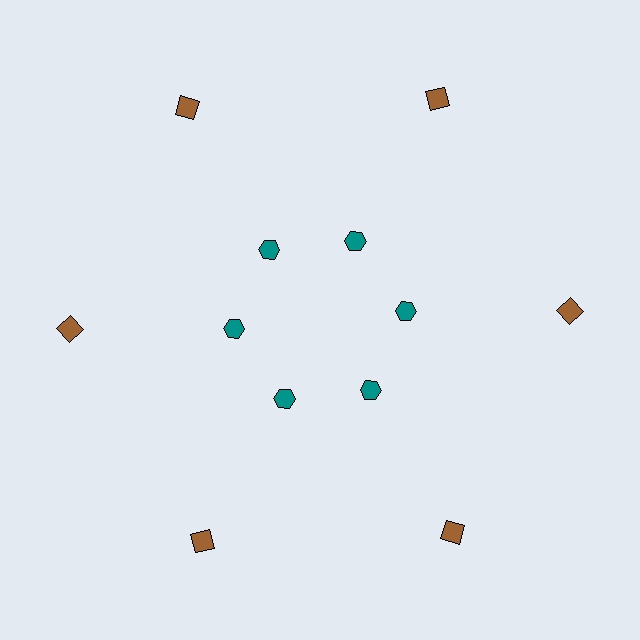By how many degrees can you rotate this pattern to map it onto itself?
The pattern maps onto itself every 60 degrees of rotation.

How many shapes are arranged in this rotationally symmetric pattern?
There are 12 shapes, arranged in 6 groups of 2.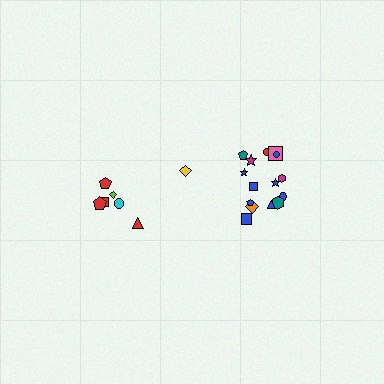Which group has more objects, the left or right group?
The right group.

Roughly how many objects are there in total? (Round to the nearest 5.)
Roughly 20 objects in total.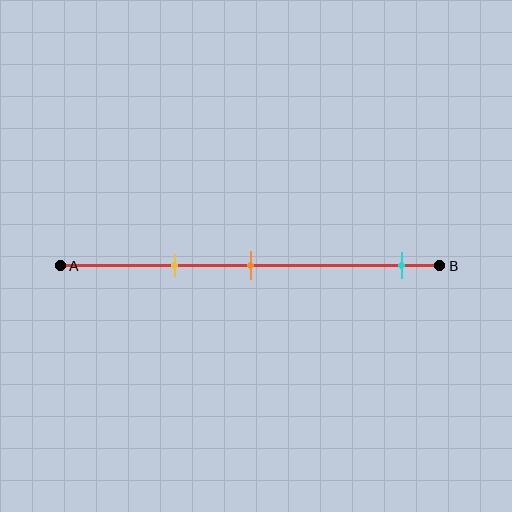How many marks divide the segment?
There are 3 marks dividing the segment.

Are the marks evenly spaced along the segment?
No, the marks are not evenly spaced.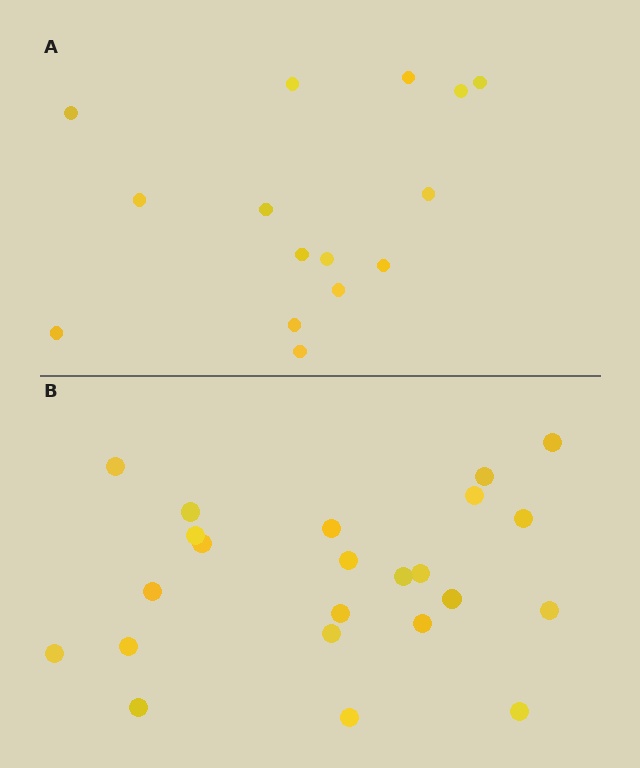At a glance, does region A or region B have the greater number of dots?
Region B (the bottom region) has more dots.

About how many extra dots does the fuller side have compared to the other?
Region B has roughly 8 or so more dots than region A.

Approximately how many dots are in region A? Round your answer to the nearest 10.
About 20 dots. (The exact count is 15, which rounds to 20.)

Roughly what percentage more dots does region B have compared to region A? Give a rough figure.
About 55% more.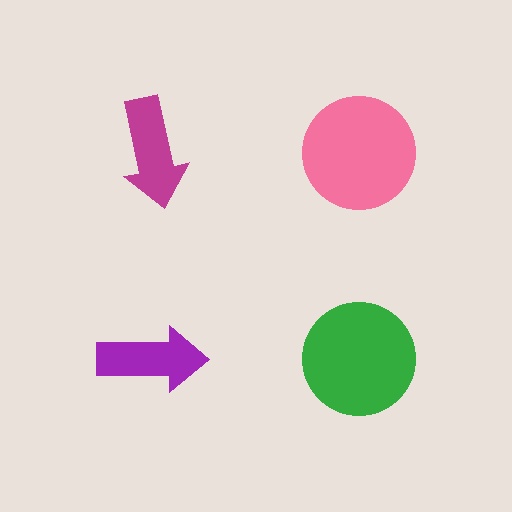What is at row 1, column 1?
A magenta arrow.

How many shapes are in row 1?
2 shapes.